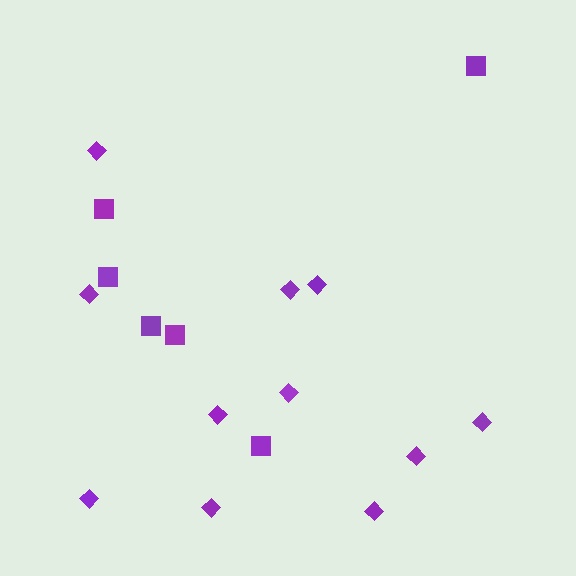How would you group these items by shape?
There are 2 groups: one group of squares (6) and one group of diamonds (11).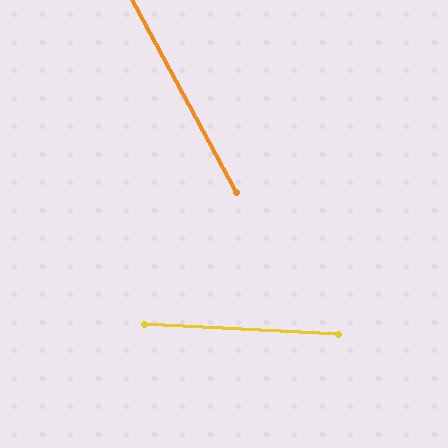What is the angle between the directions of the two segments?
Approximately 59 degrees.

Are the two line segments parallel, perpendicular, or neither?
Neither parallel nor perpendicular — they differ by about 59°.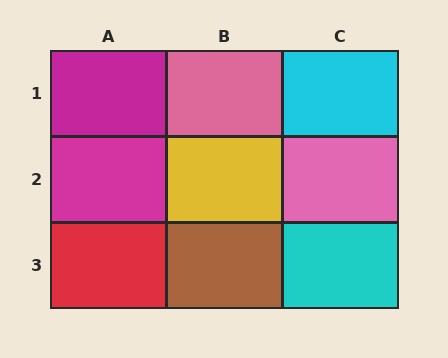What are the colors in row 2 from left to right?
Magenta, yellow, pink.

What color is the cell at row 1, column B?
Pink.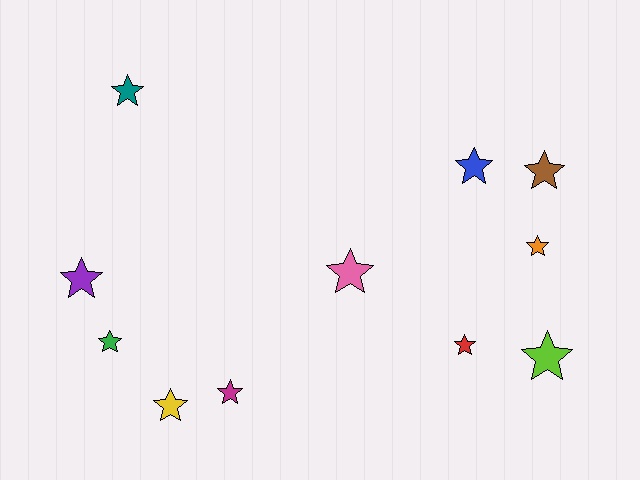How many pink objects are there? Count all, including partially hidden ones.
There is 1 pink object.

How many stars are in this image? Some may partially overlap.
There are 11 stars.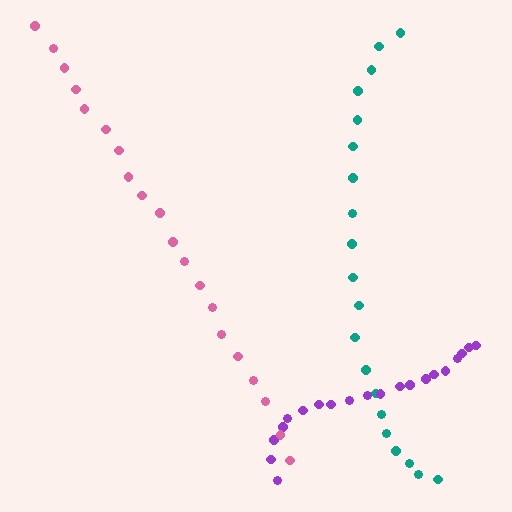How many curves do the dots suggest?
There are 3 distinct paths.